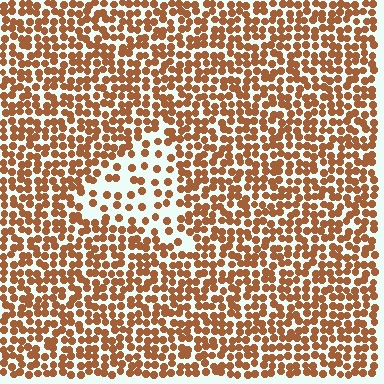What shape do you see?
I see a triangle.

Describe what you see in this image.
The image contains small brown elements arranged at two different densities. A triangle-shaped region is visible where the elements are less densely packed than the surrounding area.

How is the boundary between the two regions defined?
The boundary is defined by a change in element density (approximately 2.2x ratio). All elements are the same color, size, and shape.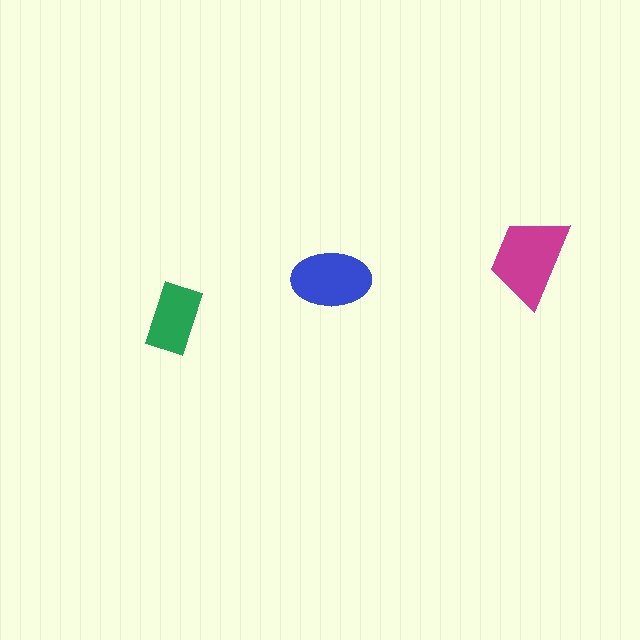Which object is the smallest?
The green rectangle.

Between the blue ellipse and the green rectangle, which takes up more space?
The blue ellipse.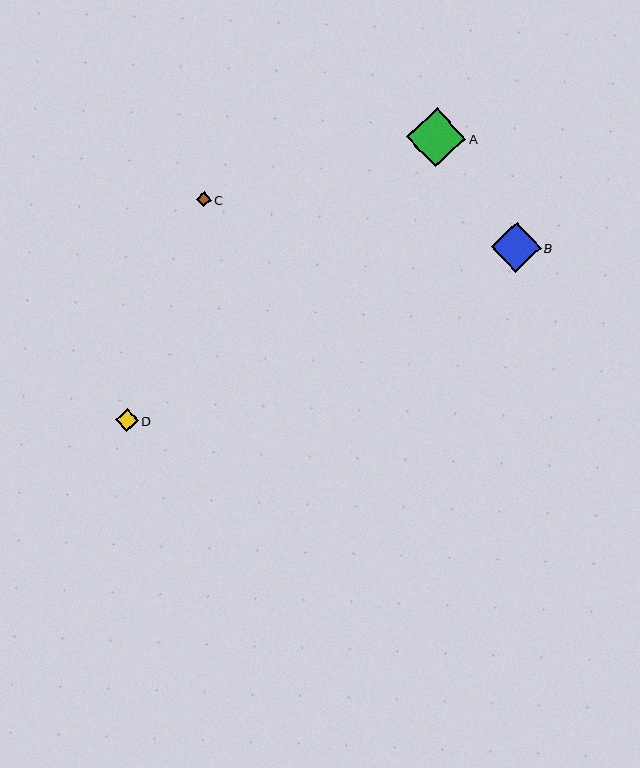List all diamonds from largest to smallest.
From largest to smallest: A, B, D, C.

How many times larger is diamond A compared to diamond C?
Diamond A is approximately 3.9 times the size of diamond C.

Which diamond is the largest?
Diamond A is the largest with a size of approximately 59 pixels.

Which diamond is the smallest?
Diamond C is the smallest with a size of approximately 15 pixels.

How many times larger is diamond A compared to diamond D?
Diamond A is approximately 2.5 times the size of diamond D.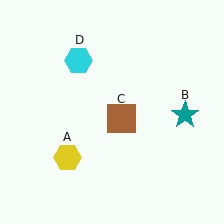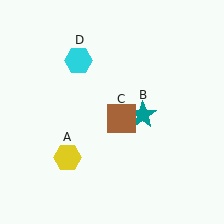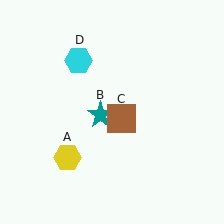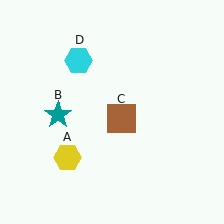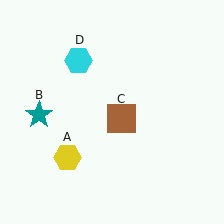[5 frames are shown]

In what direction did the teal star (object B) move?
The teal star (object B) moved left.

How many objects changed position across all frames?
1 object changed position: teal star (object B).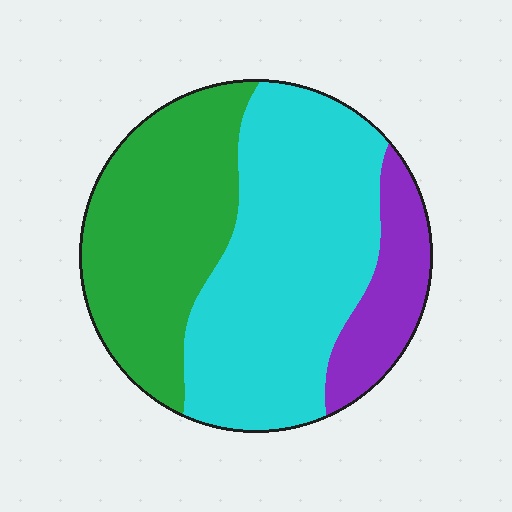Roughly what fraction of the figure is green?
Green covers 36% of the figure.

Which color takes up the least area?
Purple, at roughly 15%.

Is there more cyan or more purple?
Cyan.